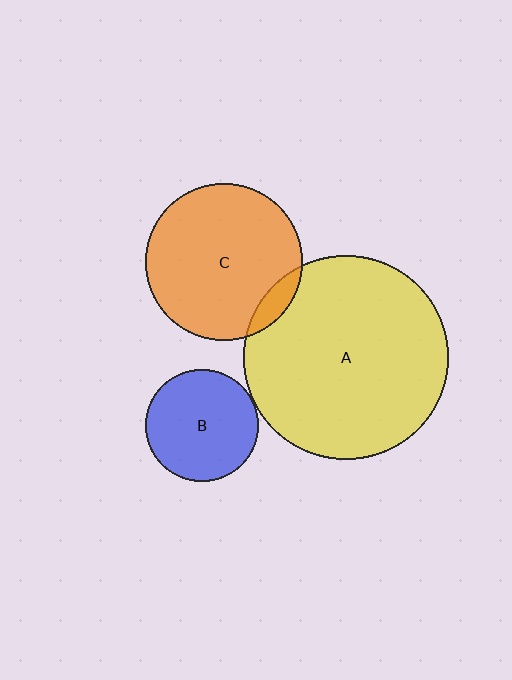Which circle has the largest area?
Circle A (yellow).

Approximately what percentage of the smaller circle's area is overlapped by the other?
Approximately 10%.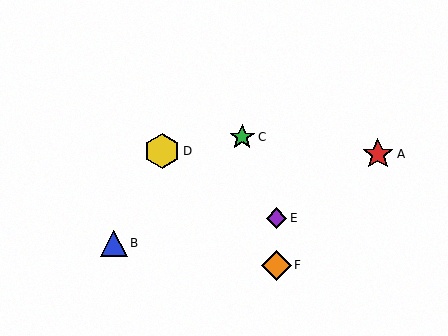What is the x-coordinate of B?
Object B is at x≈114.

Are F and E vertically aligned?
Yes, both are at x≈276.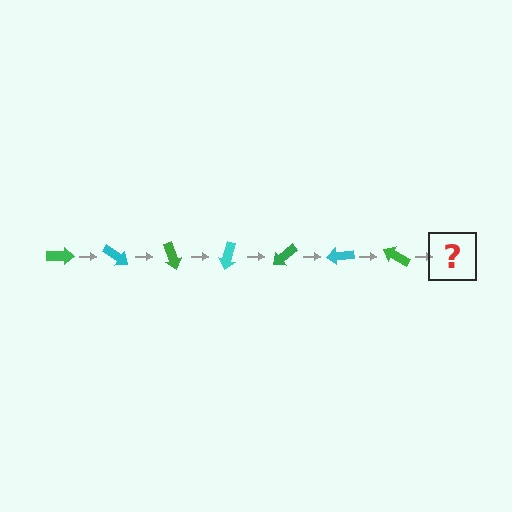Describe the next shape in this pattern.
It should be a cyan arrow, rotated 245 degrees from the start.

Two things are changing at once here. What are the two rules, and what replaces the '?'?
The two rules are that it rotates 35 degrees each step and the color cycles through green and cyan. The '?' should be a cyan arrow, rotated 245 degrees from the start.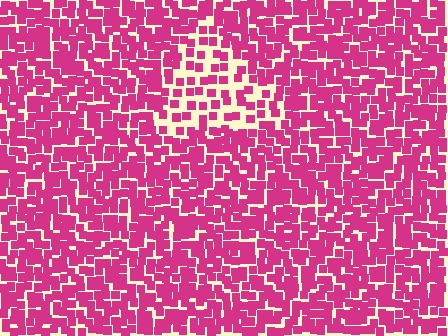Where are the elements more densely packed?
The elements are more densely packed outside the triangle boundary.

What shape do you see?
I see a triangle.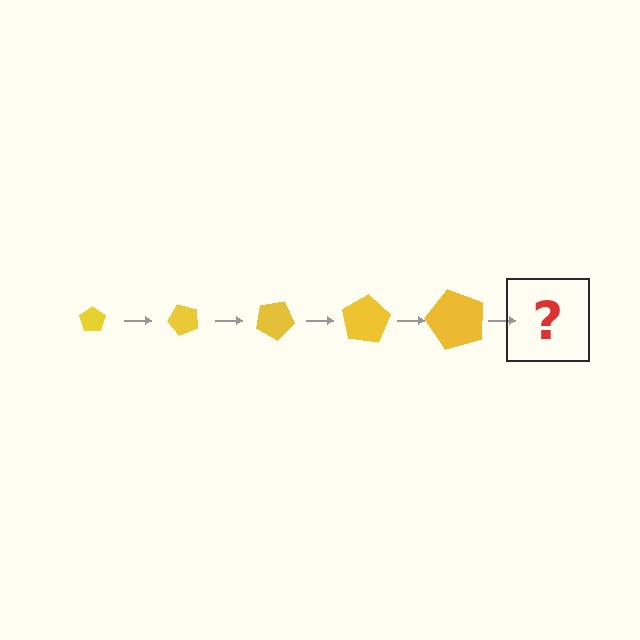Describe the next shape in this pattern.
It should be a pentagon, larger than the previous one and rotated 250 degrees from the start.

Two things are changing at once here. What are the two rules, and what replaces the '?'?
The two rules are that the pentagon grows larger each step and it rotates 50 degrees each step. The '?' should be a pentagon, larger than the previous one and rotated 250 degrees from the start.